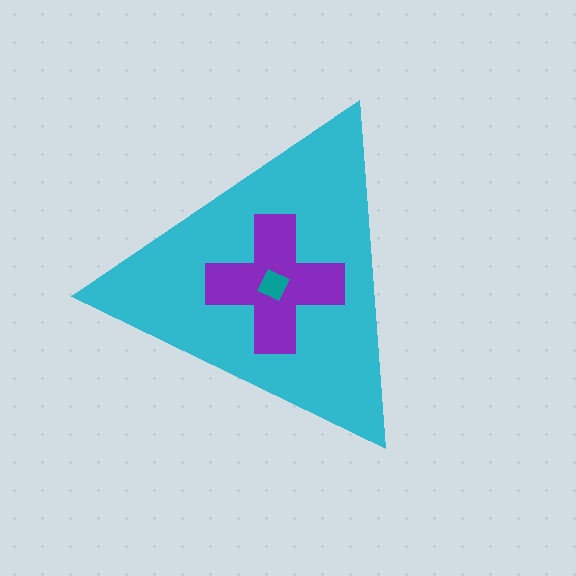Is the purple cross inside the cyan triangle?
Yes.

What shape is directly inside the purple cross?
The teal square.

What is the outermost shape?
The cyan triangle.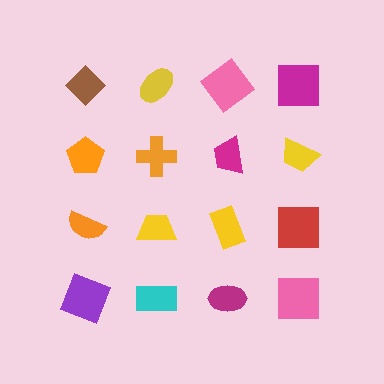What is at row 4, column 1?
A purple square.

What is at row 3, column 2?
A yellow trapezoid.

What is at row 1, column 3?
A pink diamond.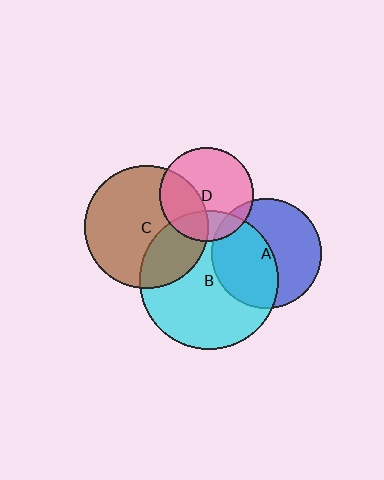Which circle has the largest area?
Circle B (cyan).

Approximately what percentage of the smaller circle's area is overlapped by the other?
Approximately 10%.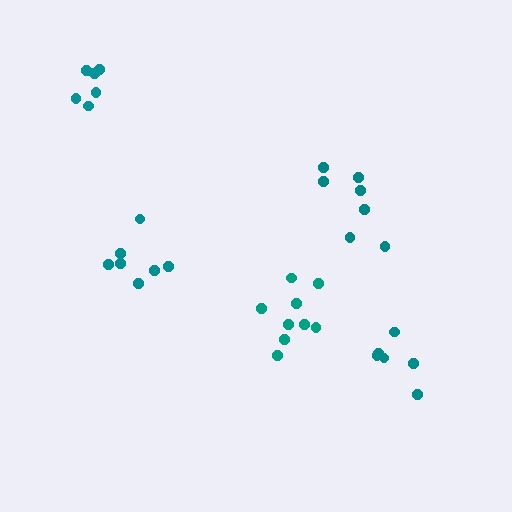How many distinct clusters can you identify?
There are 5 distinct clusters.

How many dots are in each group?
Group 1: 9 dots, Group 2: 6 dots, Group 3: 6 dots, Group 4: 7 dots, Group 5: 7 dots (35 total).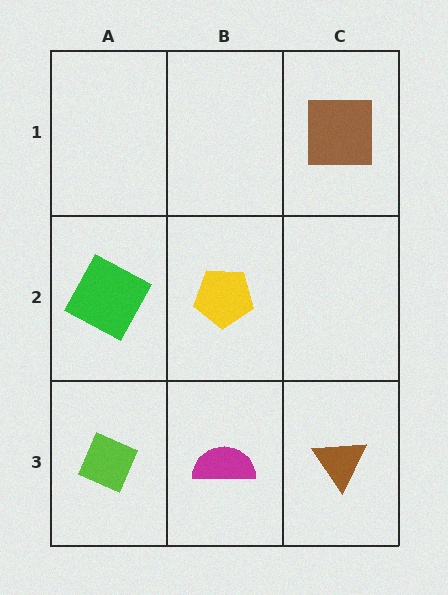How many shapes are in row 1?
1 shape.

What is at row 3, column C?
A brown triangle.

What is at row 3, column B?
A magenta semicircle.